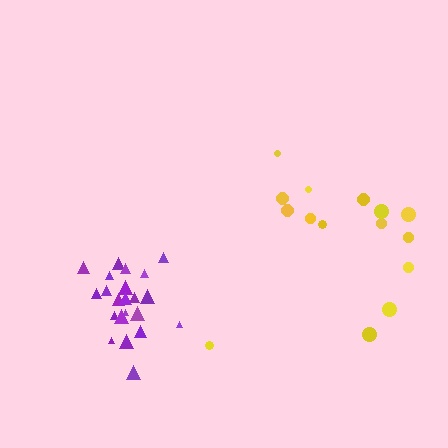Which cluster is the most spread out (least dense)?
Yellow.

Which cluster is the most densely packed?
Purple.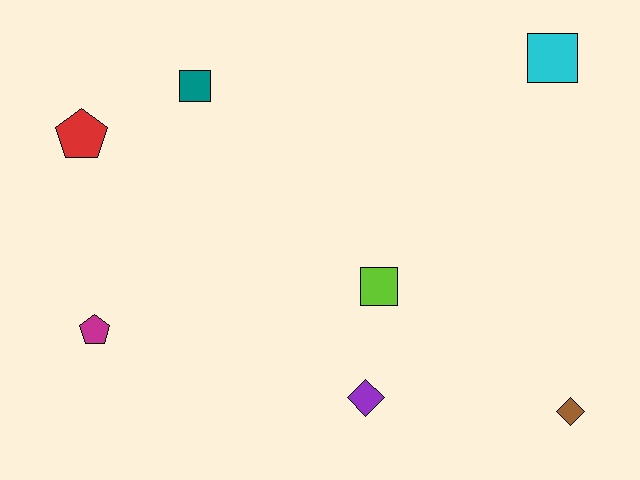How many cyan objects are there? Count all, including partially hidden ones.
There is 1 cyan object.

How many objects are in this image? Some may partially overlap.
There are 7 objects.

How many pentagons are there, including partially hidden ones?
There are 2 pentagons.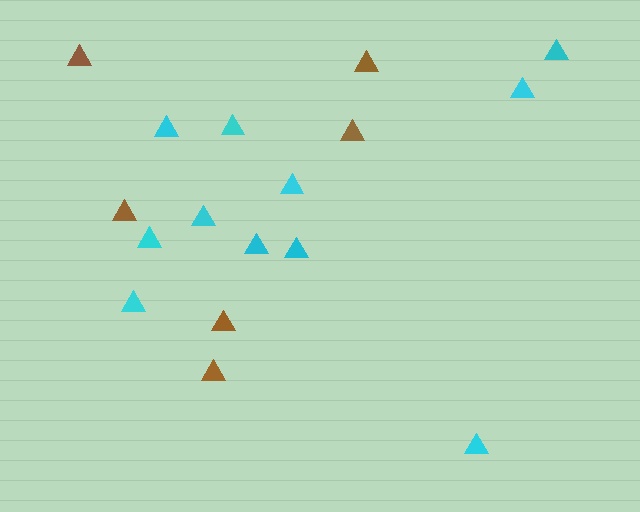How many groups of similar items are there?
There are 2 groups: one group of cyan triangles (11) and one group of brown triangles (6).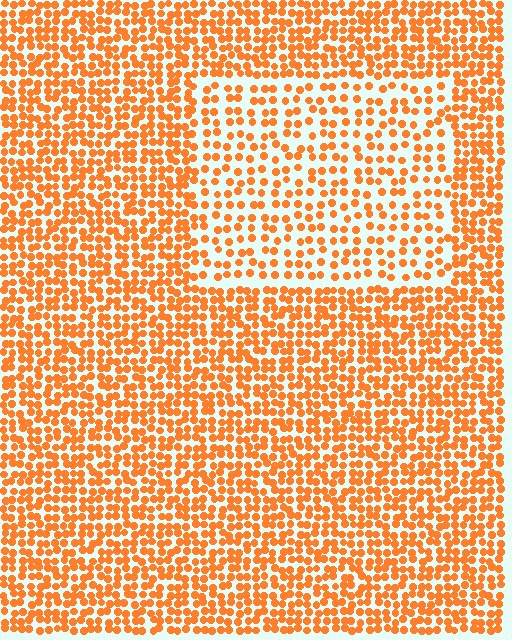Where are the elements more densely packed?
The elements are more densely packed outside the rectangle boundary.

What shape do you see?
I see a rectangle.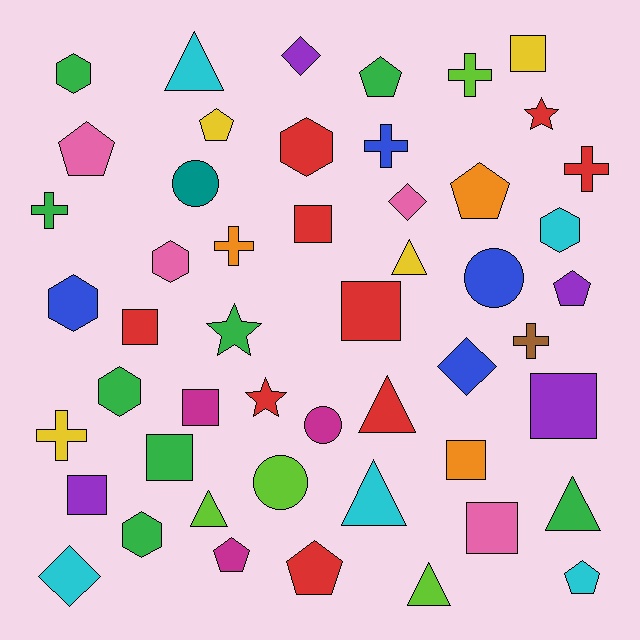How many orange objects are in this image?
There are 3 orange objects.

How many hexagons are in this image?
There are 7 hexagons.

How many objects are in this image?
There are 50 objects.